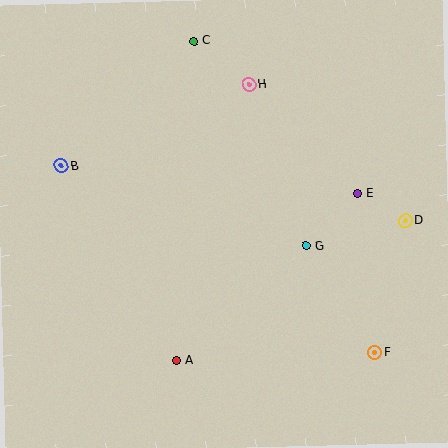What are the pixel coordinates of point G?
Point G is at (306, 246).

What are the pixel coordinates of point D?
Point D is at (405, 221).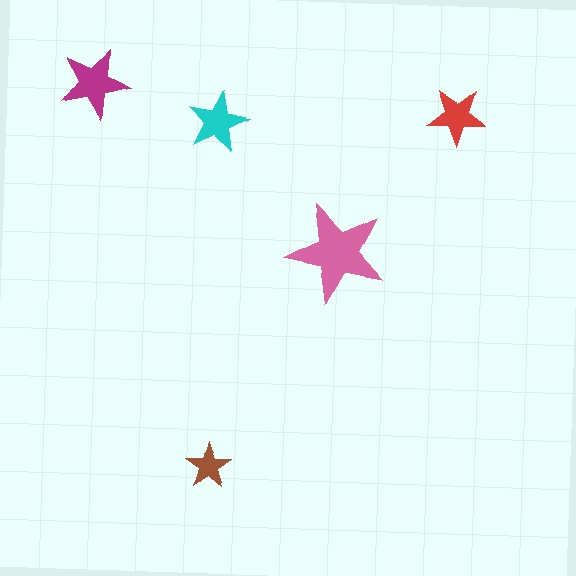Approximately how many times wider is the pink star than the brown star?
About 2 times wider.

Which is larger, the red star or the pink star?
The pink one.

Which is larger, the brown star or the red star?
The red one.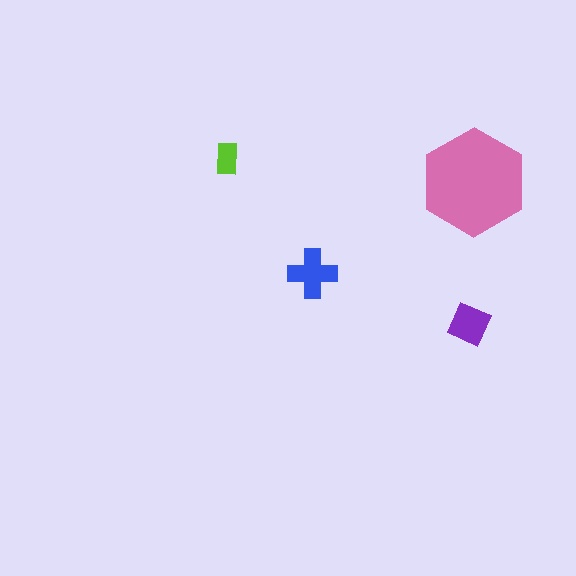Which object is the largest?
The pink hexagon.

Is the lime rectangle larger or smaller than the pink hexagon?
Smaller.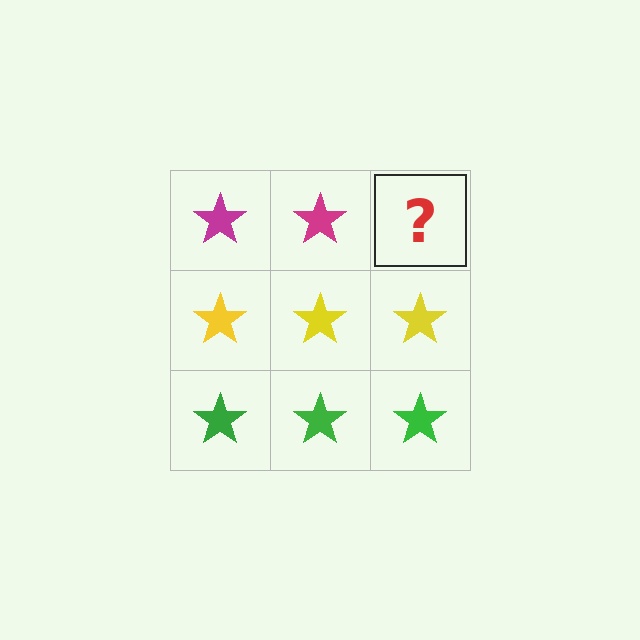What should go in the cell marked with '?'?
The missing cell should contain a magenta star.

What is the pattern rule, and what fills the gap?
The rule is that each row has a consistent color. The gap should be filled with a magenta star.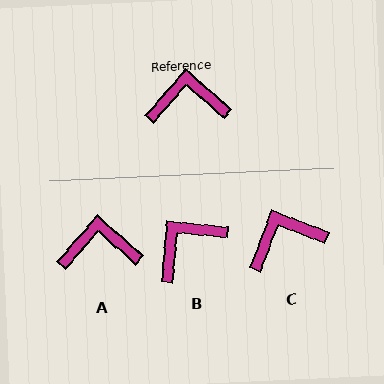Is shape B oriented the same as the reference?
No, it is off by about 36 degrees.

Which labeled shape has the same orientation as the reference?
A.